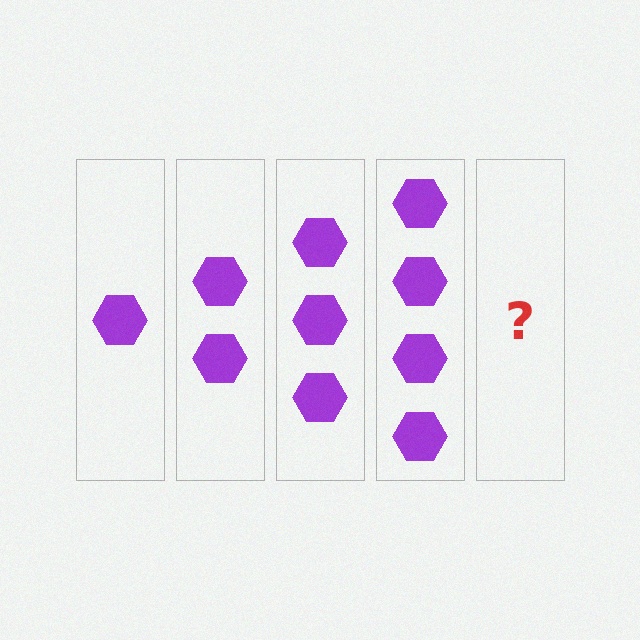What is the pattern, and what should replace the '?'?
The pattern is that each step adds one more hexagon. The '?' should be 5 hexagons.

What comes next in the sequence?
The next element should be 5 hexagons.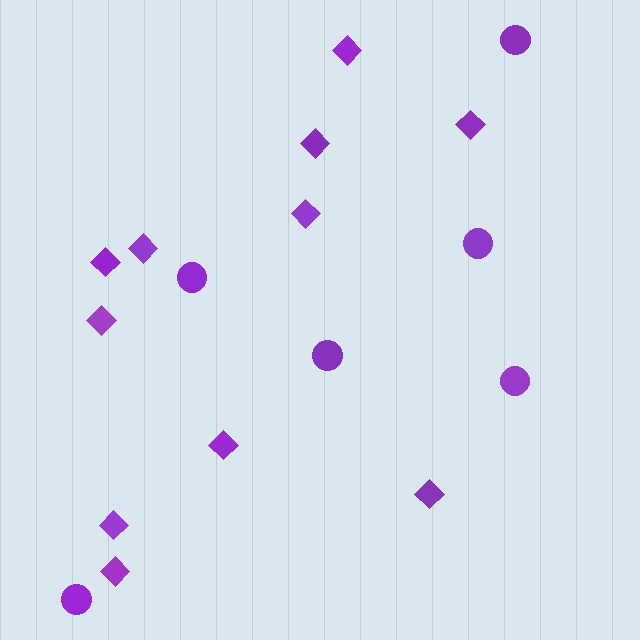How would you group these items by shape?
There are 2 groups: one group of circles (6) and one group of diamonds (11).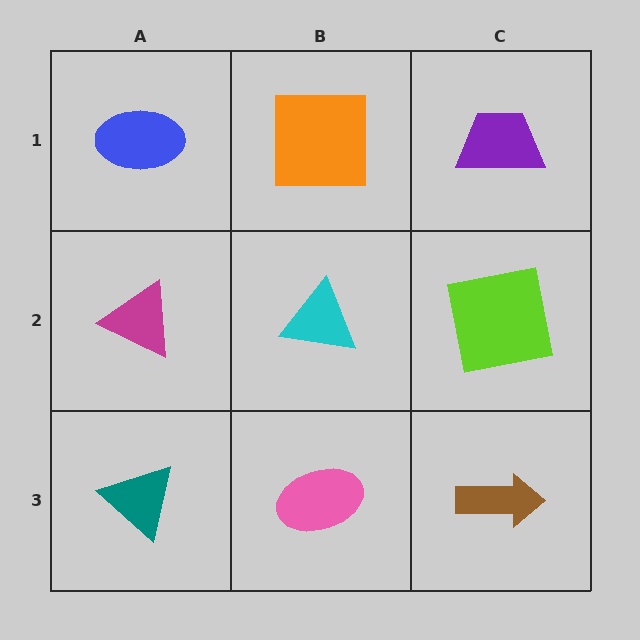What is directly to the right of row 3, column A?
A pink ellipse.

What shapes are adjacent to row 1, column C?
A lime square (row 2, column C), an orange square (row 1, column B).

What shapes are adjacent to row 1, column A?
A magenta triangle (row 2, column A), an orange square (row 1, column B).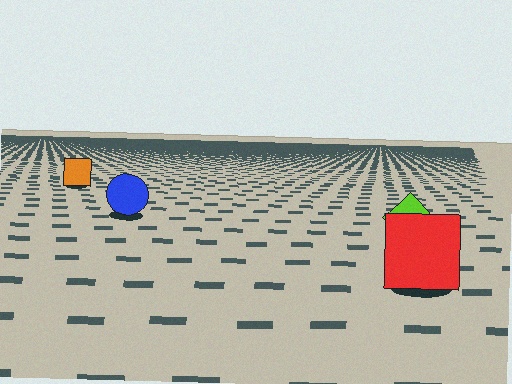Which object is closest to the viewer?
The red square is closest. The texture marks near it are larger and more spread out.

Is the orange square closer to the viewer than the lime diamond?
No. The lime diamond is closer — you can tell from the texture gradient: the ground texture is coarser near it.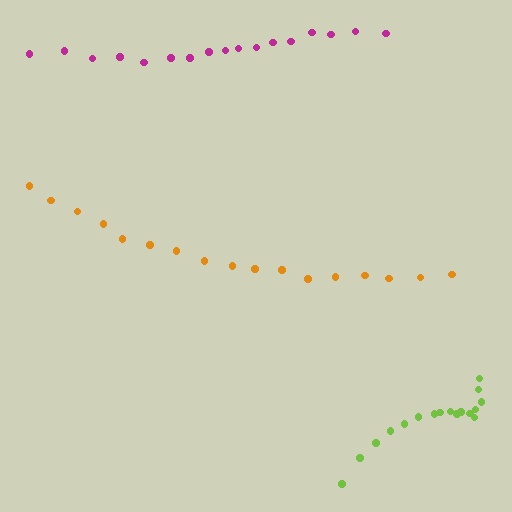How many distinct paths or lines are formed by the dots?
There are 3 distinct paths.